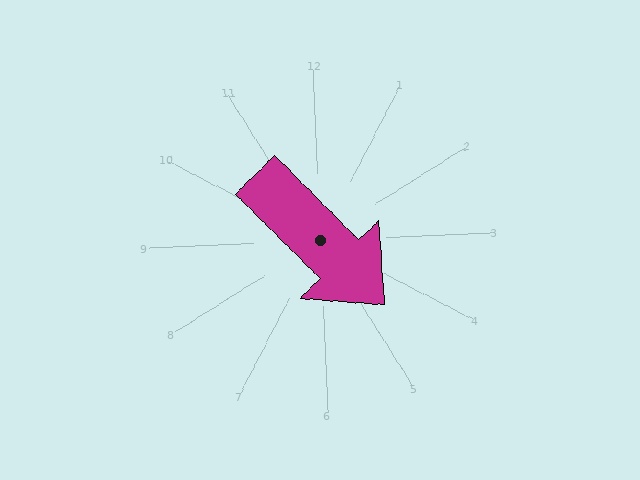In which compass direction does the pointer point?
Southeast.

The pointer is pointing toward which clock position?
Roughly 5 o'clock.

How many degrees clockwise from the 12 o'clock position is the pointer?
Approximately 138 degrees.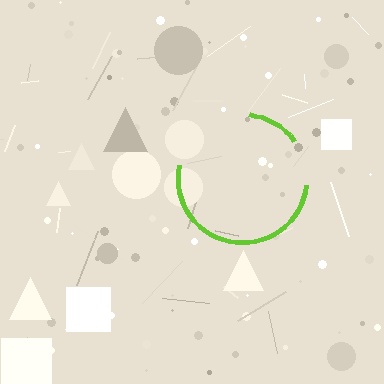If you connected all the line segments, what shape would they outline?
They would outline a circle.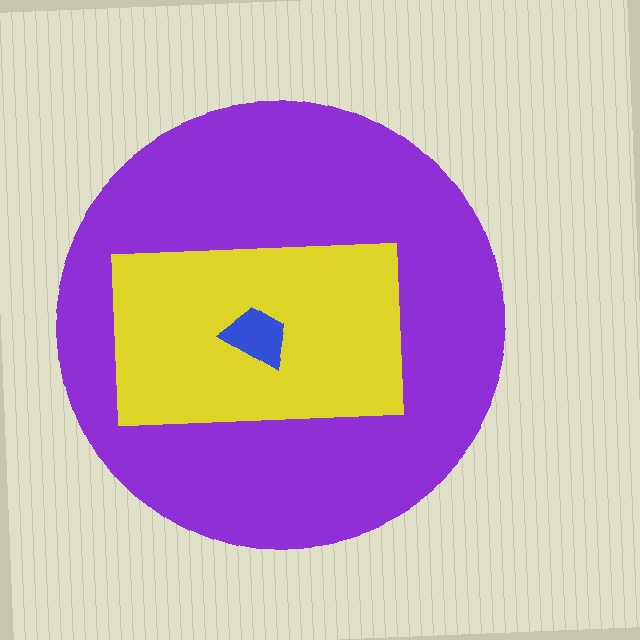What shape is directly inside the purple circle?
The yellow rectangle.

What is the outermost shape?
The purple circle.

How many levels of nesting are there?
3.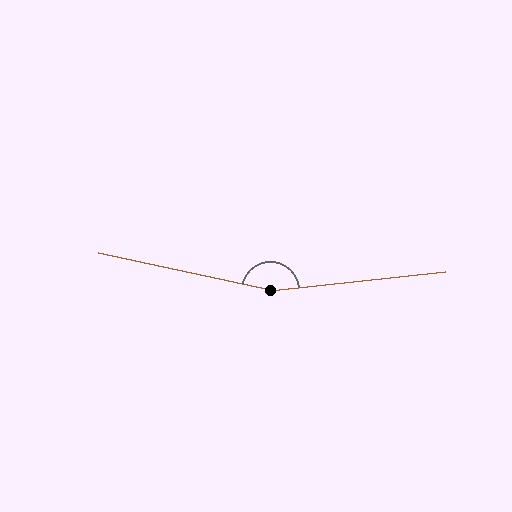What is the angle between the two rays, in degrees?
Approximately 162 degrees.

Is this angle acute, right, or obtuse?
It is obtuse.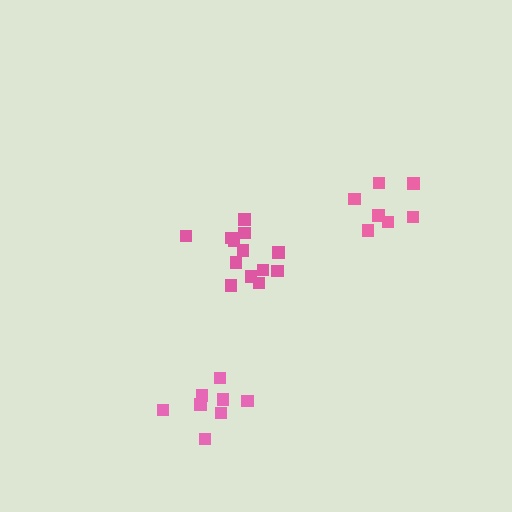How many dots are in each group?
Group 1: 8 dots, Group 2: 7 dots, Group 3: 13 dots (28 total).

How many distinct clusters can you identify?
There are 3 distinct clusters.